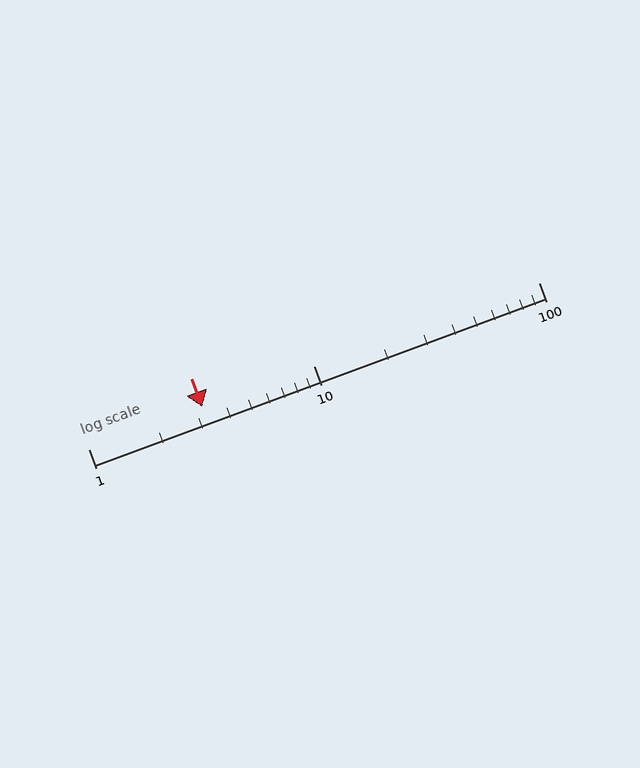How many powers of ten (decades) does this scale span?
The scale spans 2 decades, from 1 to 100.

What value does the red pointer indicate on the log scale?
The pointer indicates approximately 3.2.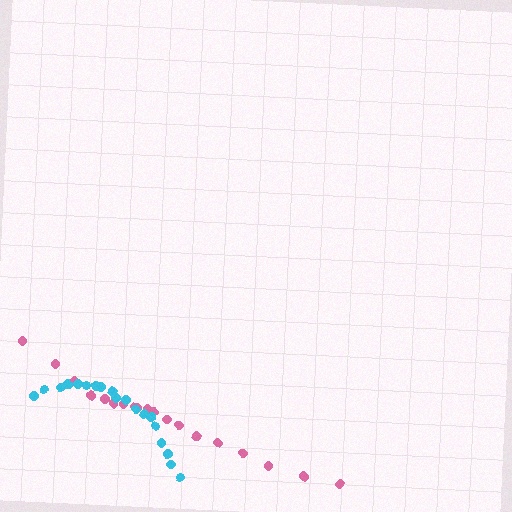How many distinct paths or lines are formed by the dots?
There are 2 distinct paths.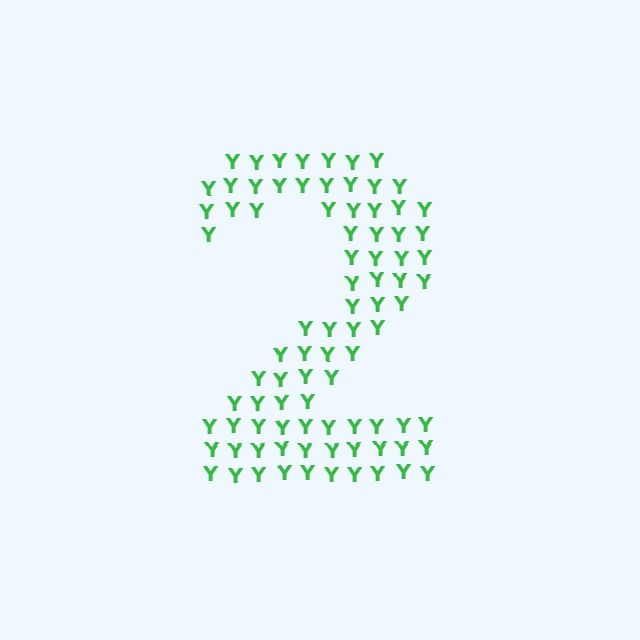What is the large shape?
The large shape is the digit 2.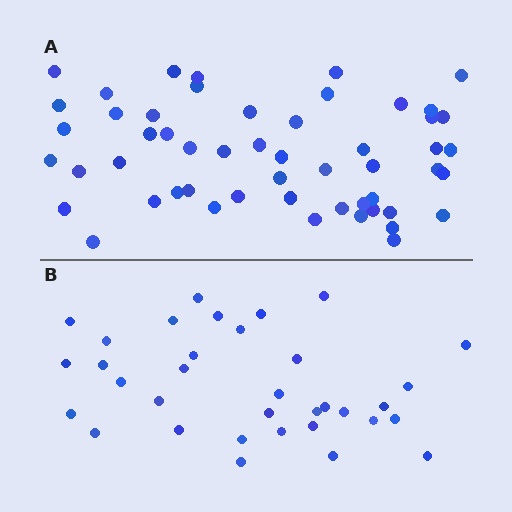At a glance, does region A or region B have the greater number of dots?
Region A (the top region) has more dots.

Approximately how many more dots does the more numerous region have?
Region A has approximately 20 more dots than region B.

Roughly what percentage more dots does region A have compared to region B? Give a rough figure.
About 55% more.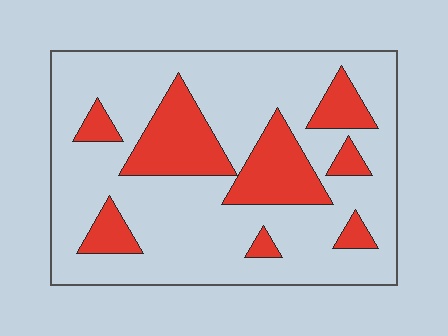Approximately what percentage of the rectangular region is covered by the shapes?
Approximately 25%.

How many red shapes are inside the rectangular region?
8.